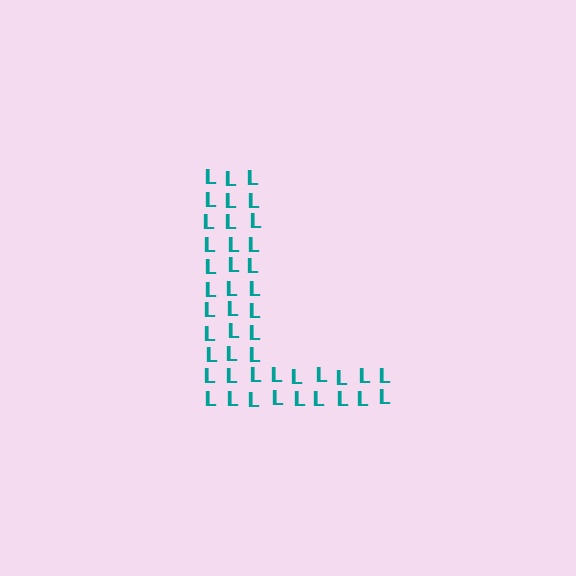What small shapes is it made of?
It is made of small letter L's.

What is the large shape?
The large shape is the letter L.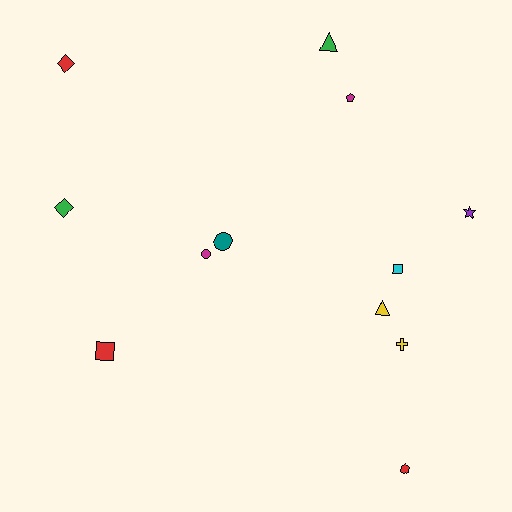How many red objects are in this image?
There are 3 red objects.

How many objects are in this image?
There are 12 objects.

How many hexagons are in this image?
There is 1 hexagon.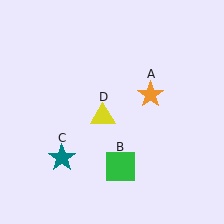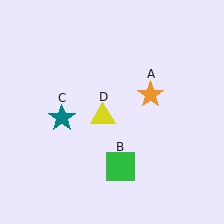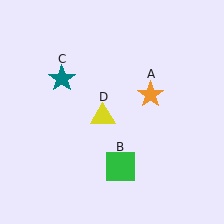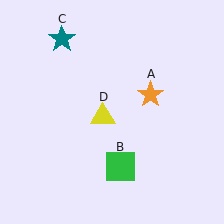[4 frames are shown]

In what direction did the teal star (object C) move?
The teal star (object C) moved up.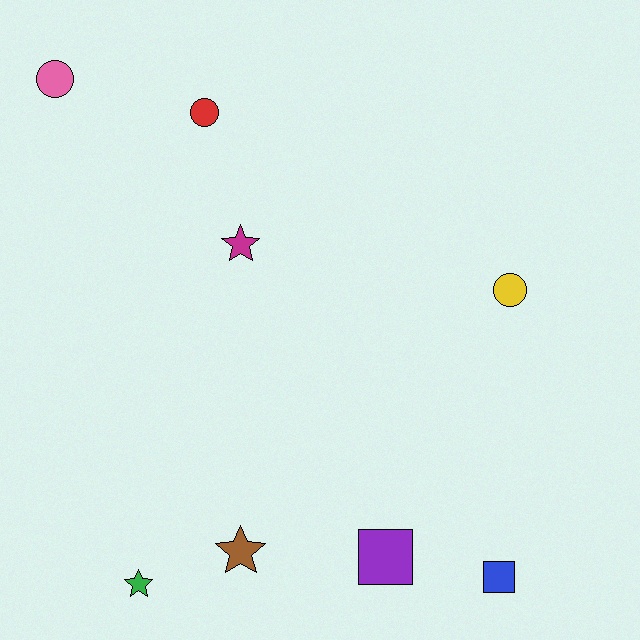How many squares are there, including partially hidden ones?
There are 2 squares.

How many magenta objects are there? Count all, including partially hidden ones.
There is 1 magenta object.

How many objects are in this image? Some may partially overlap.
There are 8 objects.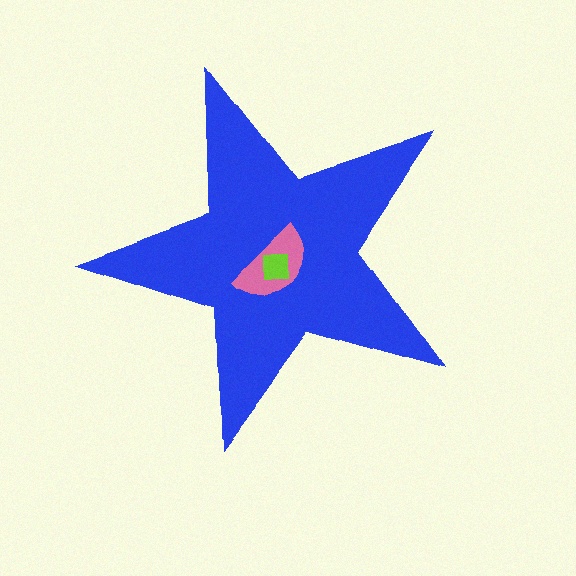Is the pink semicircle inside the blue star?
Yes.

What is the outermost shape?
The blue star.